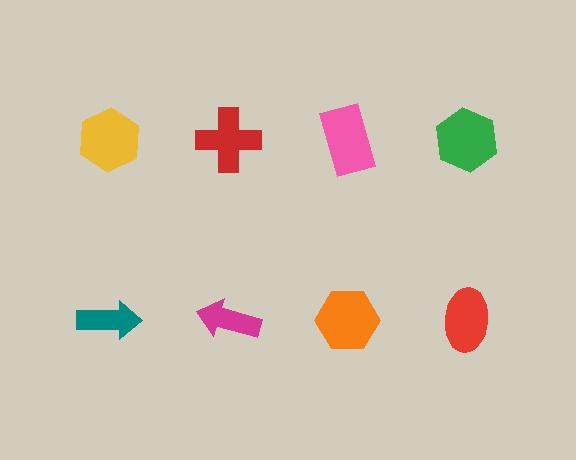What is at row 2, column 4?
A red ellipse.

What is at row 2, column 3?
An orange hexagon.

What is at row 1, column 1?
A yellow hexagon.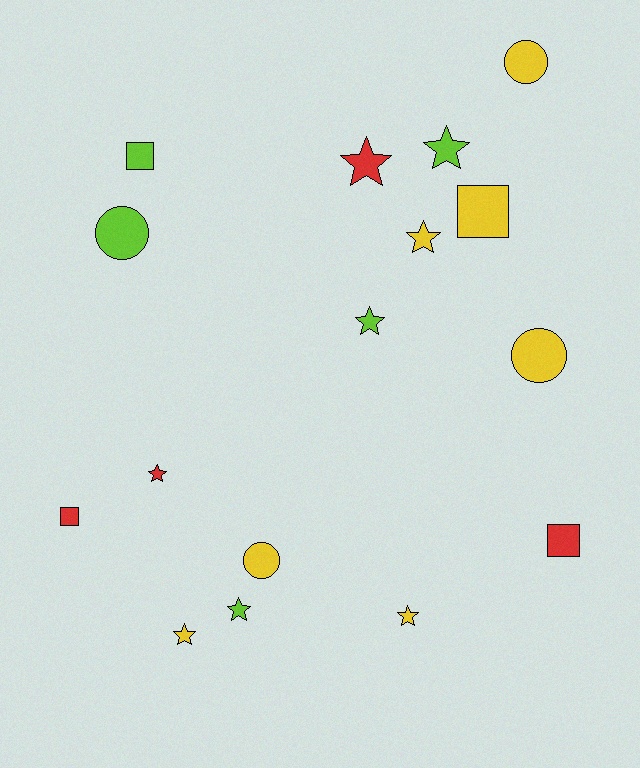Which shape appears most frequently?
Star, with 8 objects.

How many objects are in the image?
There are 16 objects.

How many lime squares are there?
There is 1 lime square.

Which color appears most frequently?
Yellow, with 7 objects.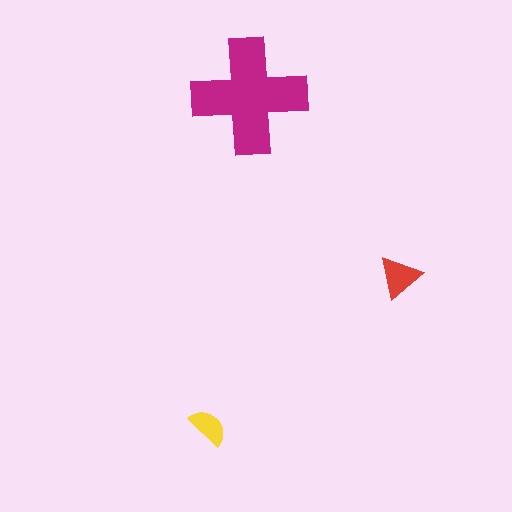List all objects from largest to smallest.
The magenta cross, the red triangle, the yellow semicircle.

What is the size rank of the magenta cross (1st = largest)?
1st.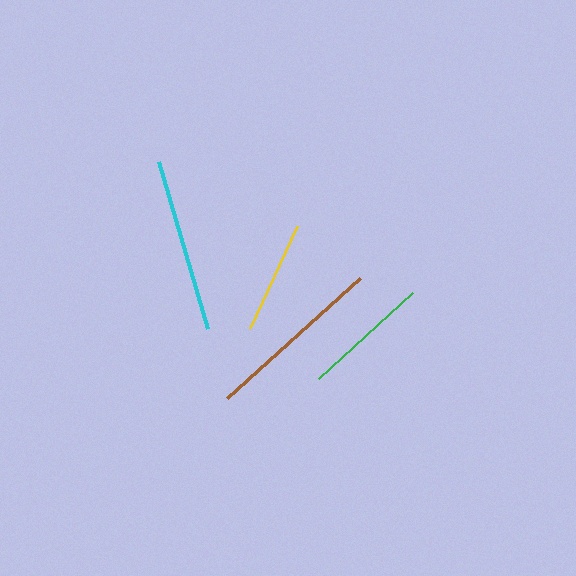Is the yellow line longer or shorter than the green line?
The green line is longer than the yellow line.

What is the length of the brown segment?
The brown segment is approximately 179 pixels long.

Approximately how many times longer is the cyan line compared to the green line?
The cyan line is approximately 1.4 times the length of the green line.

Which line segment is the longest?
The brown line is the longest at approximately 179 pixels.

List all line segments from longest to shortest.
From longest to shortest: brown, cyan, green, yellow.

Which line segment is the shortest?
The yellow line is the shortest at approximately 113 pixels.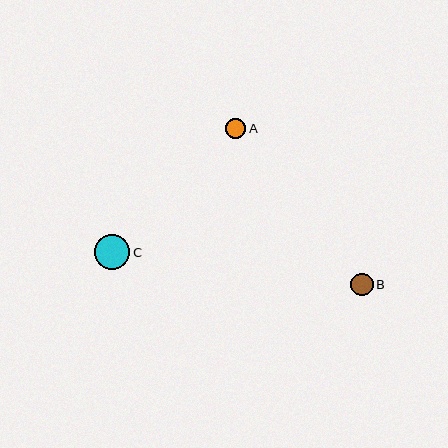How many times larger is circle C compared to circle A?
Circle C is approximately 1.7 times the size of circle A.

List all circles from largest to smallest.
From largest to smallest: C, B, A.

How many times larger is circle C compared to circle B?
Circle C is approximately 1.6 times the size of circle B.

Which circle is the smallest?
Circle A is the smallest with a size of approximately 20 pixels.